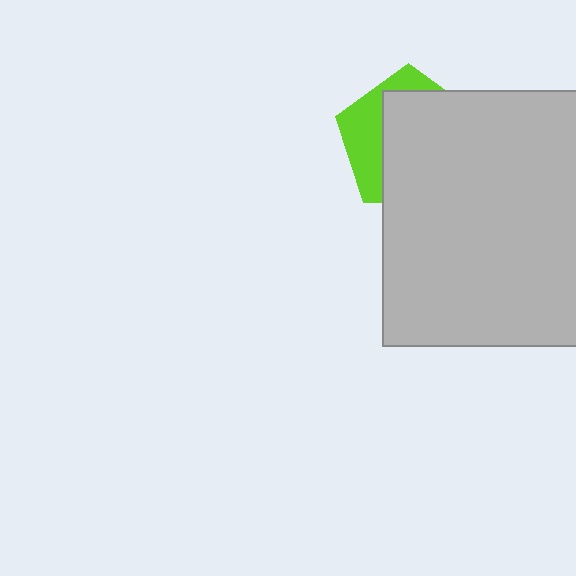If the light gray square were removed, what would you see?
You would see the complete lime pentagon.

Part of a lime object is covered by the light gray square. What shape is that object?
It is a pentagon.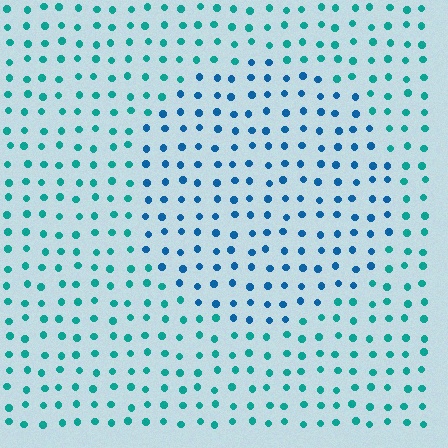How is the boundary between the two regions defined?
The boundary is defined purely by a slight shift in hue (about 32 degrees). Spacing, size, and orientation are identical on both sides.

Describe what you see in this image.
The image is filled with small teal elements in a uniform arrangement. A circle-shaped region is visible where the elements are tinted to a slightly different hue, forming a subtle color boundary.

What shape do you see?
I see a circle.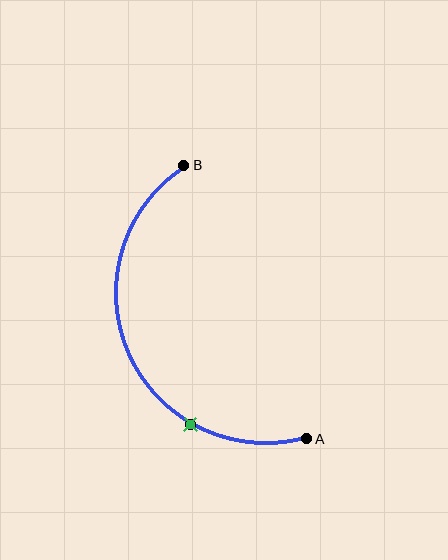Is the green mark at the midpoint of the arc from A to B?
No. The green mark lies on the arc but is closer to endpoint A. The arc midpoint would be at the point on the curve equidistant along the arc from both A and B.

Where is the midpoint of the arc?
The arc midpoint is the point on the curve farthest from the straight line joining A and B. It sits to the left of that line.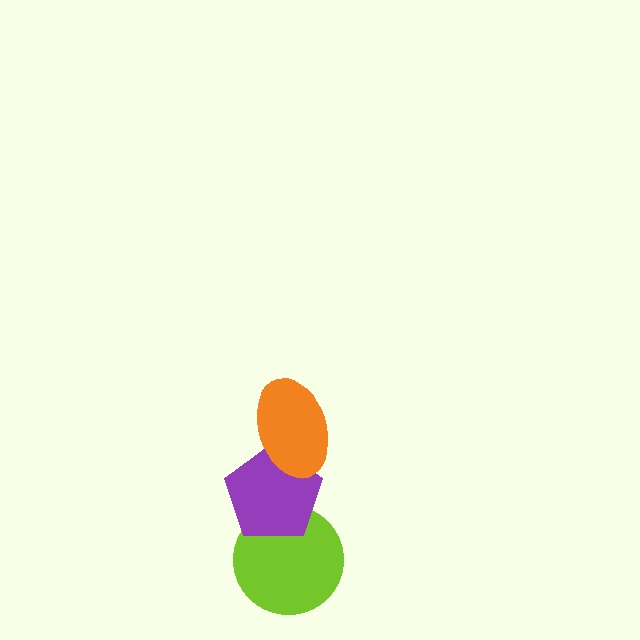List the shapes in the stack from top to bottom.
From top to bottom: the orange ellipse, the purple pentagon, the lime circle.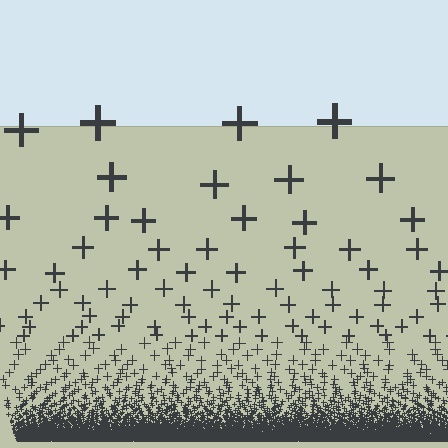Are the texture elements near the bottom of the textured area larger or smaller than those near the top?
Smaller. The gradient is inverted — elements near the bottom are smaller and denser.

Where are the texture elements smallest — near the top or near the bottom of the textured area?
Near the bottom.